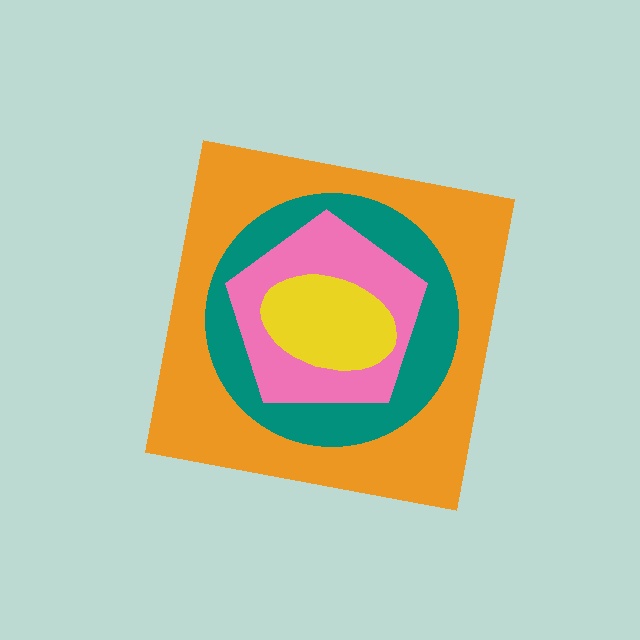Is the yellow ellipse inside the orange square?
Yes.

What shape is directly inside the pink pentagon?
The yellow ellipse.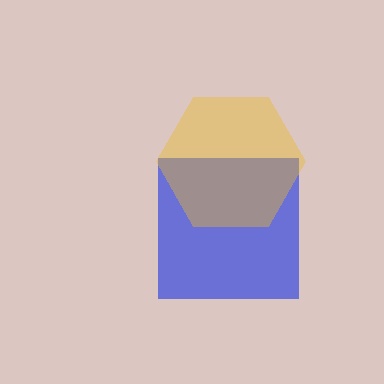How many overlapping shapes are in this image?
There are 2 overlapping shapes in the image.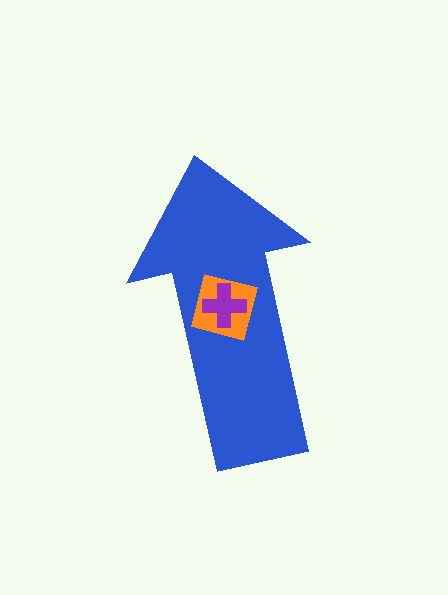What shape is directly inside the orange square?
The purple cross.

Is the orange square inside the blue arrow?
Yes.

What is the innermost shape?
The purple cross.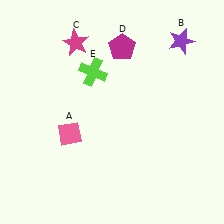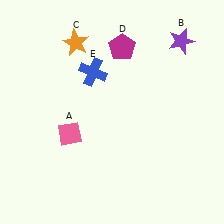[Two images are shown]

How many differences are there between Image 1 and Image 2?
There are 2 differences between the two images.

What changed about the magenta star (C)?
In Image 1, C is magenta. In Image 2, it changed to orange.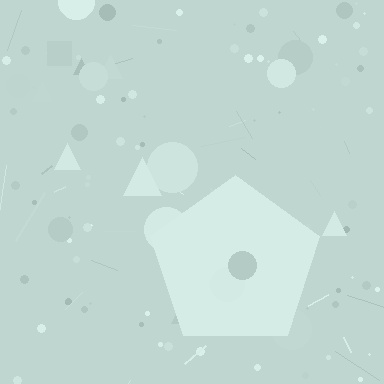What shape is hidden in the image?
A pentagon is hidden in the image.